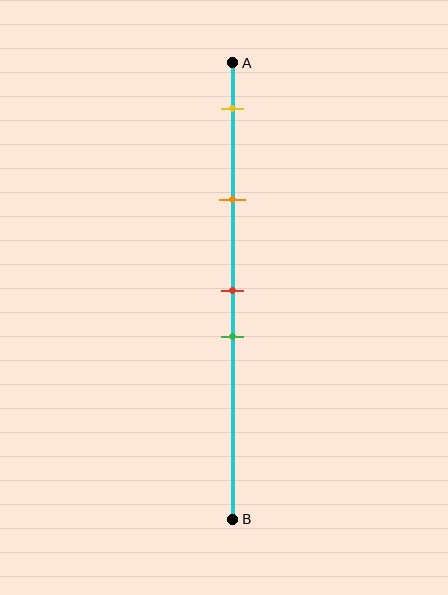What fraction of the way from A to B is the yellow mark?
The yellow mark is approximately 10% (0.1) of the way from A to B.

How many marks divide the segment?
There are 4 marks dividing the segment.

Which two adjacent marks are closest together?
The red and green marks are the closest adjacent pair.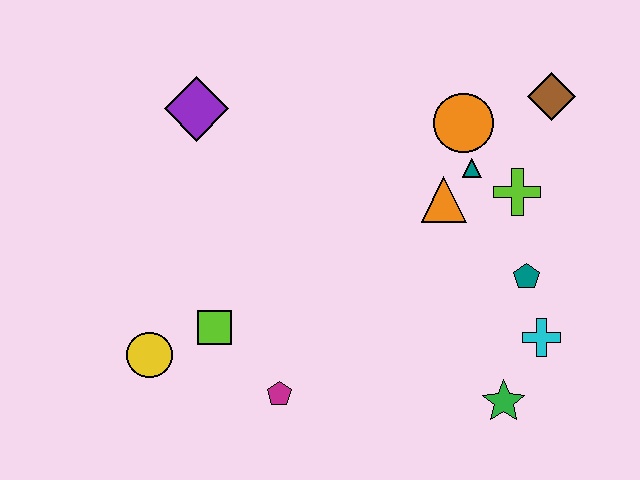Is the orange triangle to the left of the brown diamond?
Yes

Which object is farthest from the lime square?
The brown diamond is farthest from the lime square.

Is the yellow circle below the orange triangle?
Yes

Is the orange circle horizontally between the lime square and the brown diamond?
Yes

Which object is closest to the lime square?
The yellow circle is closest to the lime square.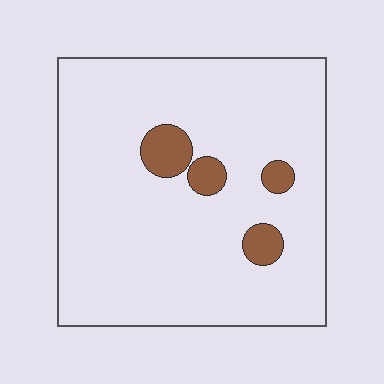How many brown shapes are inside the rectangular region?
4.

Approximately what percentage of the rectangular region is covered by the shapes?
Approximately 10%.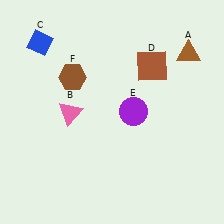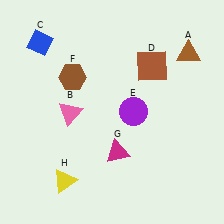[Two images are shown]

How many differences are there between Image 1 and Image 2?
There are 2 differences between the two images.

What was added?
A magenta triangle (G), a yellow triangle (H) were added in Image 2.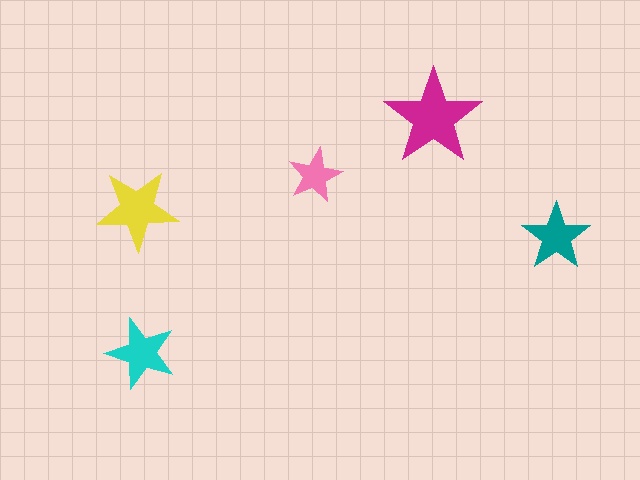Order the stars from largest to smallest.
the magenta one, the yellow one, the cyan one, the teal one, the pink one.